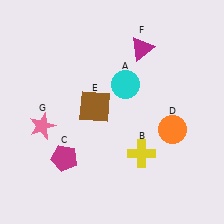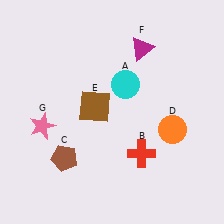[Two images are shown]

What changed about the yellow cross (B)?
In Image 1, B is yellow. In Image 2, it changed to red.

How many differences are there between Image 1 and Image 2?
There are 2 differences between the two images.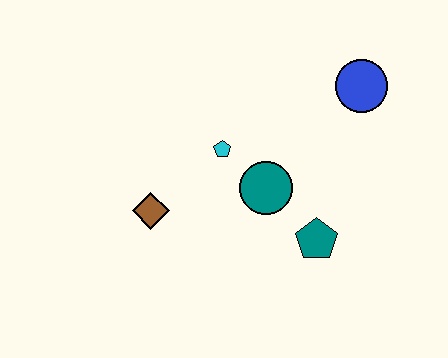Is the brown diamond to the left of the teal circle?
Yes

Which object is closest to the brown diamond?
The cyan pentagon is closest to the brown diamond.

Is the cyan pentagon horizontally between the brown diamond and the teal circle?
Yes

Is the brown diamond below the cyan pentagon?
Yes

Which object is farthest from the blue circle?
The brown diamond is farthest from the blue circle.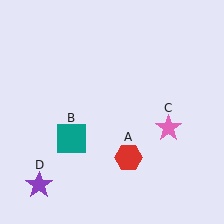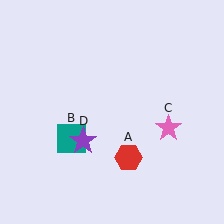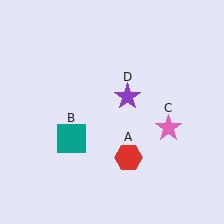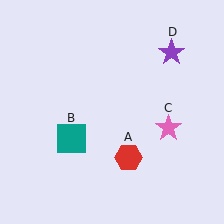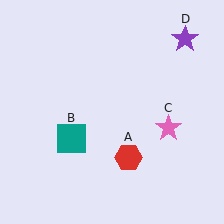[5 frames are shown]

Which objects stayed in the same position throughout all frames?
Red hexagon (object A) and teal square (object B) and pink star (object C) remained stationary.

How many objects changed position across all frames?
1 object changed position: purple star (object D).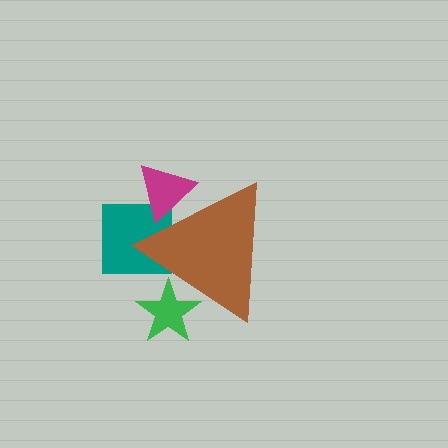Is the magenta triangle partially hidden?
Yes, the magenta triangle is partially hidden behind the brown triangle.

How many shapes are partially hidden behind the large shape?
3 shapes are partially hidden.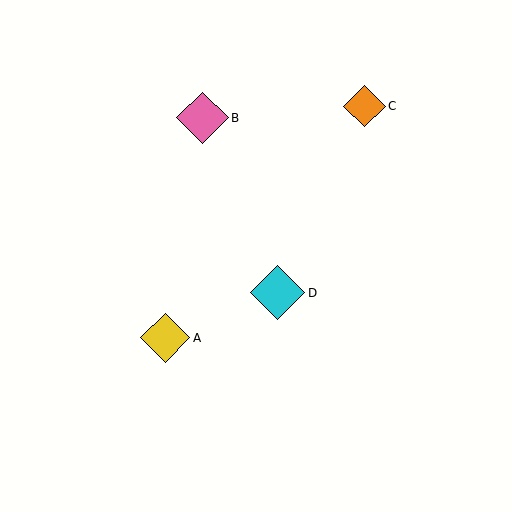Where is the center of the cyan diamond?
The center of the cyan diamond is at (277, 293).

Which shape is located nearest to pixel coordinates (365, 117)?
The orange diamond (labeled C) at (364, 106) is nearest to that location.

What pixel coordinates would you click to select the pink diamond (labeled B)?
Click at (203, 118) to select the pink diamond B.